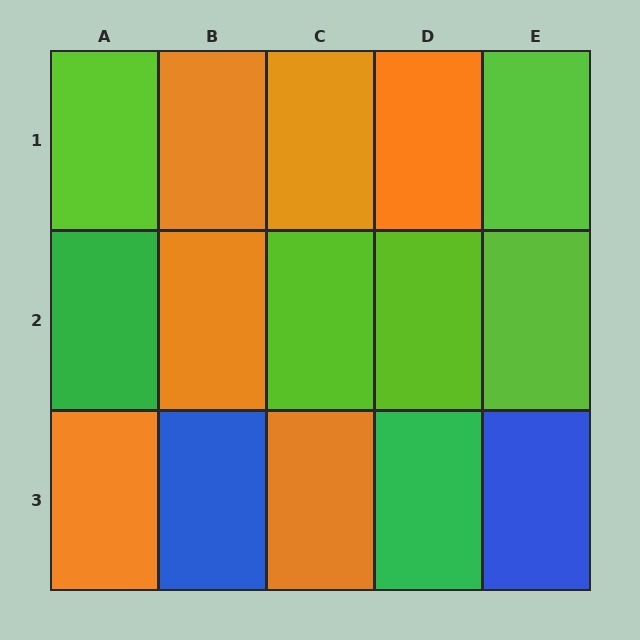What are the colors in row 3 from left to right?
Orange, blue, orange, green, blue.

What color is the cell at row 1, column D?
Orange.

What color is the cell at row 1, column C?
Orange.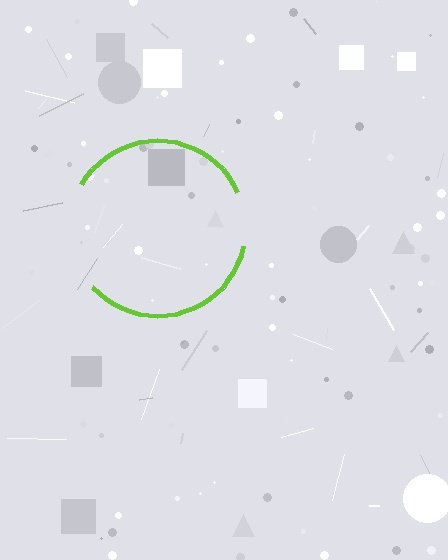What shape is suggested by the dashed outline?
The dashed outline suggests a circle.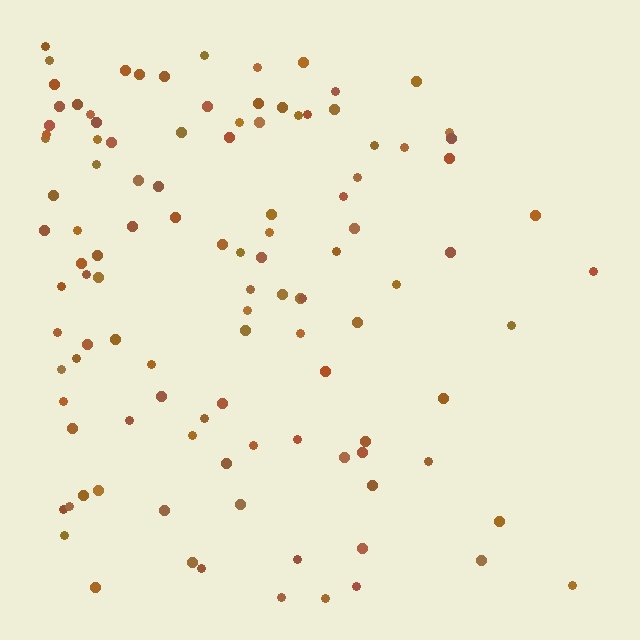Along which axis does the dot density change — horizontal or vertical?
Horizontal.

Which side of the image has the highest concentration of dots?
The left.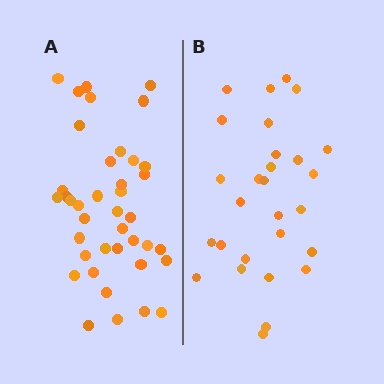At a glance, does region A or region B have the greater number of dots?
Region A (the left region) has more dots.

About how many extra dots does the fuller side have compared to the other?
Region A has roughly 12 or so more dots than region B.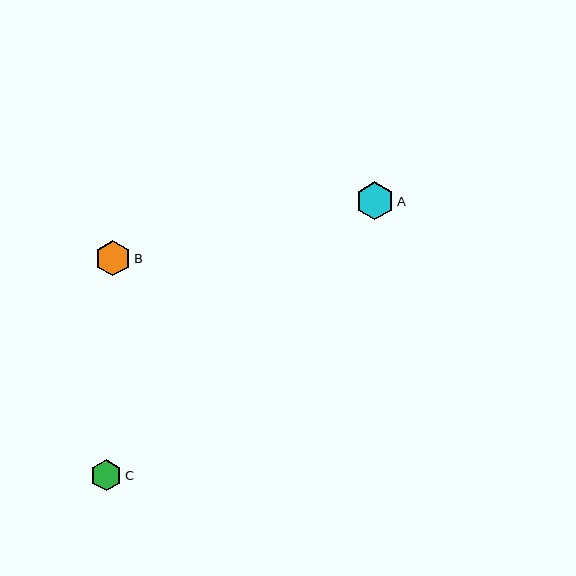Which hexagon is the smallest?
Hexagon C is the smallest with a size of approximately 31 pixels.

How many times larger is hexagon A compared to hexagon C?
Hexagon A is approximately 1.2 times the size of hexagon C.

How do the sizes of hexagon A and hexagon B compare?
Hexagon A and hexagon B are approximately the same size.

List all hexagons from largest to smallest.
From largest to smallest: A, B, C.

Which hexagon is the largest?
Hexagon A is the largest with a size of approximately 38 pixels.